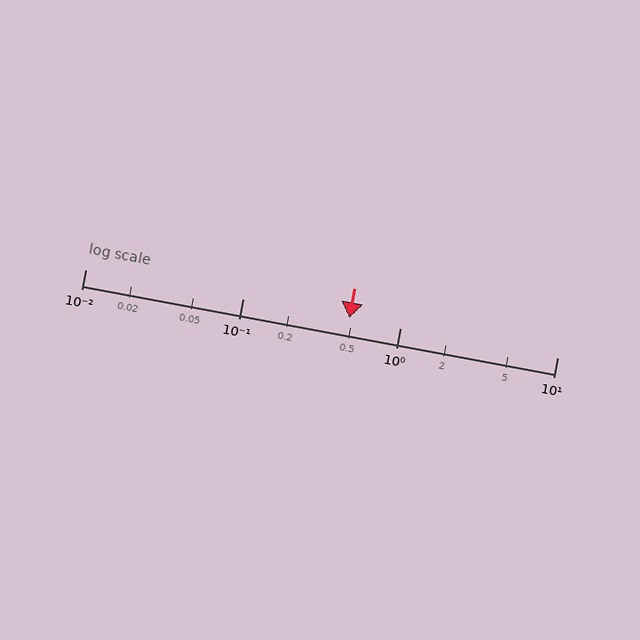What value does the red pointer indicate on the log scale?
The pointer indicates approximately 0.48.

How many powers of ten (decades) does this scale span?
The scale spans 3 decades, from 0.01 to 10.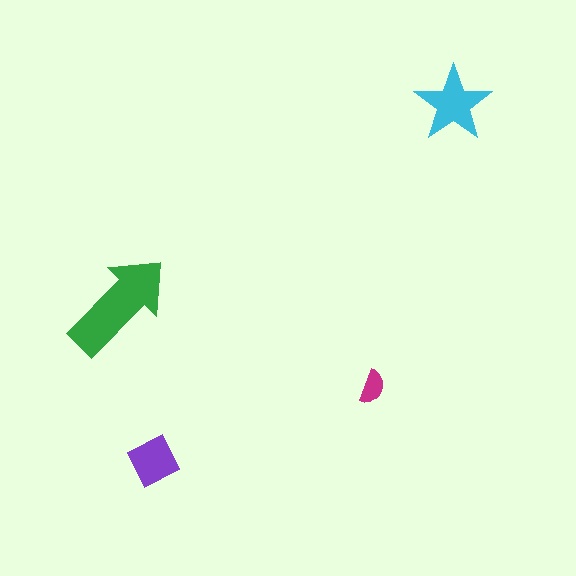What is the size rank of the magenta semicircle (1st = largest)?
4th.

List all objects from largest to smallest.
The green arrow, the cyan star, the purple square, the magenta semicircle.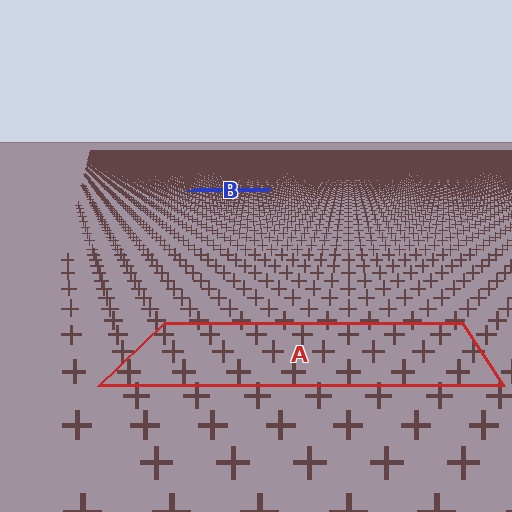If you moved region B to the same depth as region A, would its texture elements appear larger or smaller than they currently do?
They would appear larger. At a closer depth, the same texture elements are projected at a bigger on-screen size.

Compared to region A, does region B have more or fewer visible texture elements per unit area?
Region B has more texture elements per unit area — they are packed more densely because it is farther away.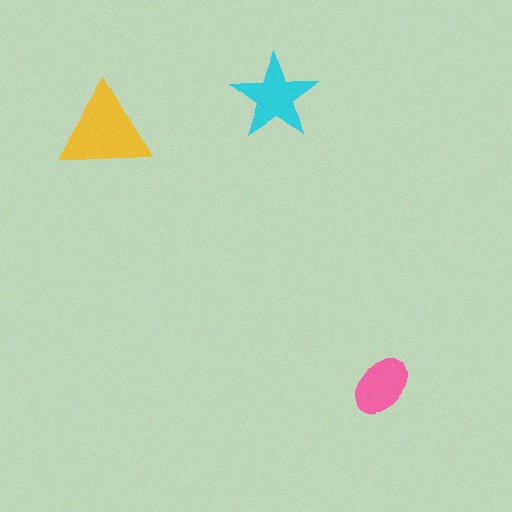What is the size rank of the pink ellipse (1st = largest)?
3rd.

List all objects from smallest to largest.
The pink ellipse, the cyan star, the yellow triangle.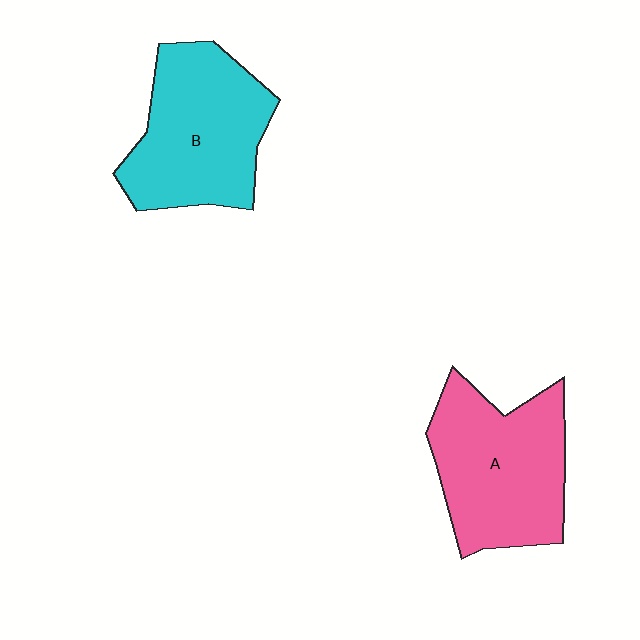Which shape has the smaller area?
Shape B (cyan).